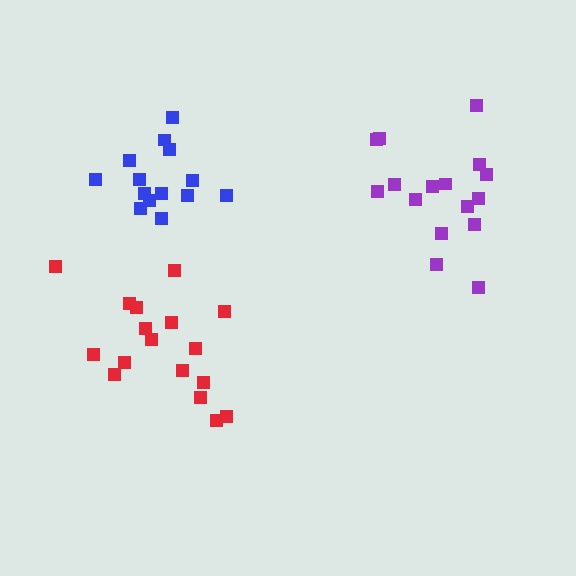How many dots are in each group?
Group 1: 14 dots, Group 2: 17 dots, Group 3: 16 dots (47 total).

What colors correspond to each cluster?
The clusters are colored: blue, red, purple.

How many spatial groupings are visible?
There are 3 spatial groupings.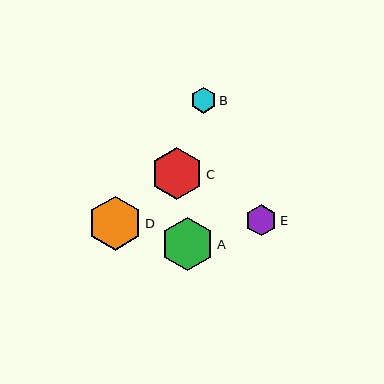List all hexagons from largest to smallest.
From largest to smallest: D, A, C, E, B.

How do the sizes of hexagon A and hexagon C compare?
Hexagon A and hexagon C are approximately the same size.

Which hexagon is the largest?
Hexagon D is the largest with a size of approximately 54 pixels.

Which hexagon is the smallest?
Hexagon B is the smallest with a size of approximately 26 pixels.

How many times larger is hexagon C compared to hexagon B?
Hexagon C is approximately 2.0 times the size of hexagon B.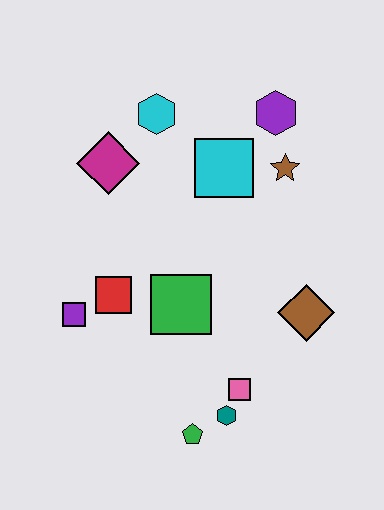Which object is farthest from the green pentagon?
The purple hexagon is farthest from the green pentagon.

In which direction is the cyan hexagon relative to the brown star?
The cyan hexagon is to the left of the brown star.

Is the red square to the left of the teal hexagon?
Yes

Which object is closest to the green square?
The red square is closest to the green square.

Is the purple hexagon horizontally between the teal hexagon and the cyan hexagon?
No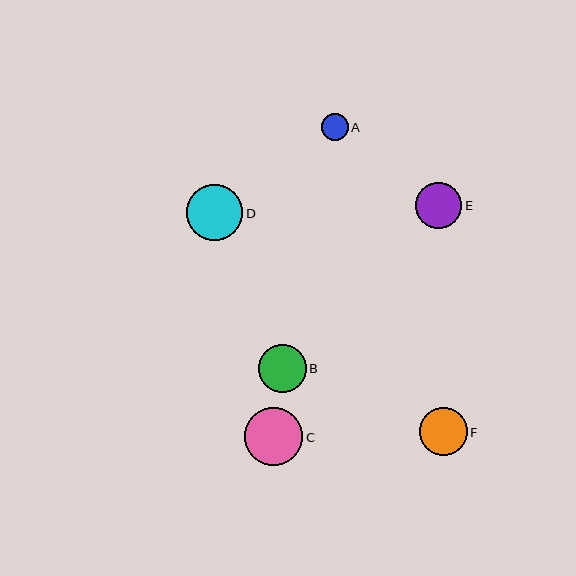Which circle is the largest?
Circle C is the largest with a size of approximately 58 pixels.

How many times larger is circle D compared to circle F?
Circle D is approximately 1.2 times the size of circle F.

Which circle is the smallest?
Circle A is the smallest with a size of approximately 27 pixels.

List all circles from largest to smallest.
From largest to smallest: C, D, B, F, E, A.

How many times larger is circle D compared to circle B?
Circle D is approximately 1.2 times the size of circle B.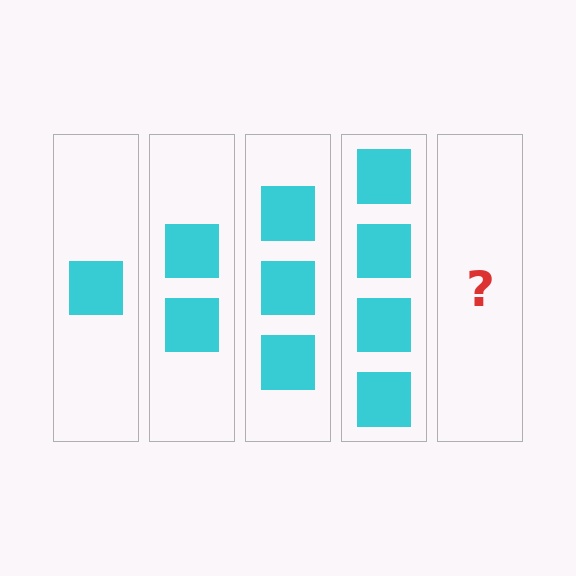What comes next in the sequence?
The next element should be 5 squares.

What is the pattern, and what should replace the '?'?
The pattern is that each step adds one more square. The '?' should be 5 squares.